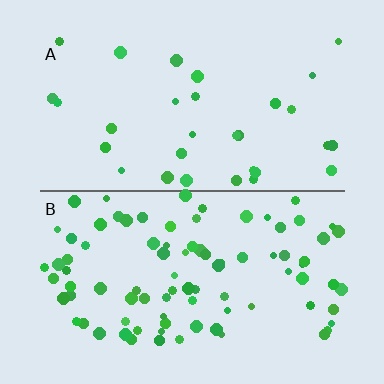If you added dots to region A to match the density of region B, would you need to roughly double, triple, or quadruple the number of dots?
Approximately triple.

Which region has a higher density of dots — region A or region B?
B (the bottom).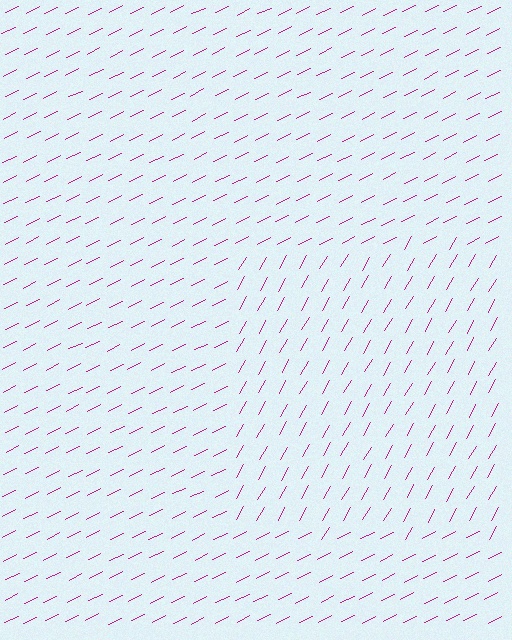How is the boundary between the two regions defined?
The boundary is defined purely by a change in line orientation (approximately 34 degrees difference). All lines are the same color and thickness.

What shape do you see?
I see a rectangle.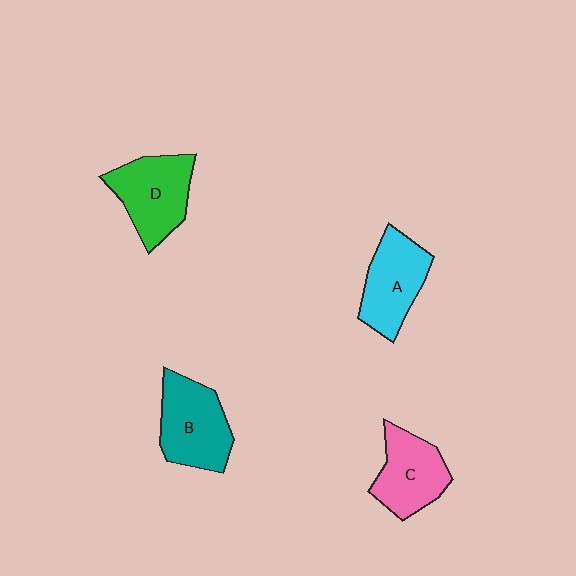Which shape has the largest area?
Shape B (teal).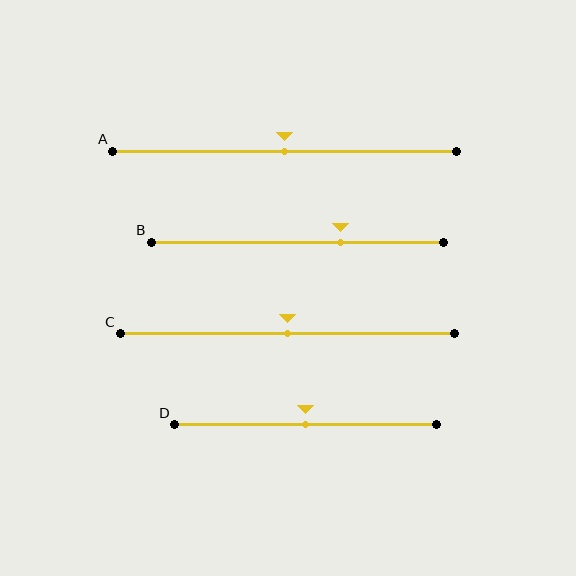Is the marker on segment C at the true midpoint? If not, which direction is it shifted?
Yes, the marker on segment C is at the true midpoint.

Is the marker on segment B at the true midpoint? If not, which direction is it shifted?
No, the marker on segment B is shifted to the right by about 15% of the segment length.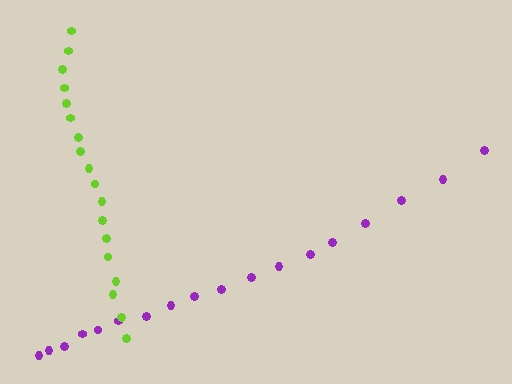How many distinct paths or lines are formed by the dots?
There are 2 distinct paths.